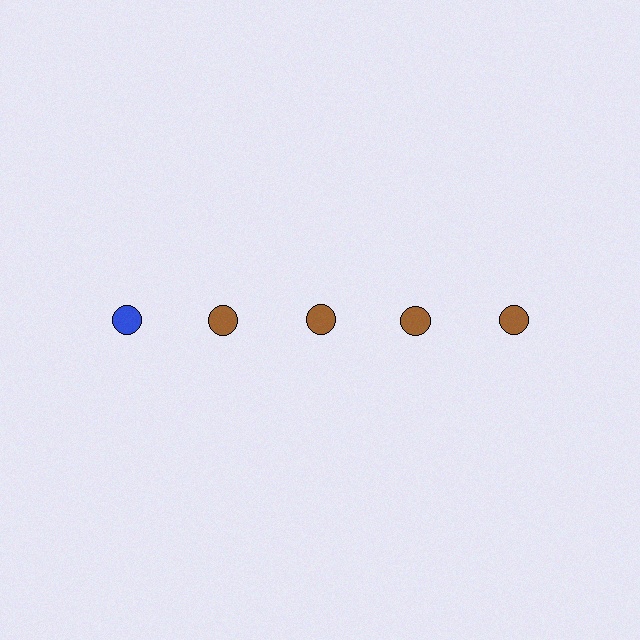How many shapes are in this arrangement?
There are 5 shapes arranged in a grid pattern.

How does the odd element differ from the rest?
It has a different color: blue instead of brown.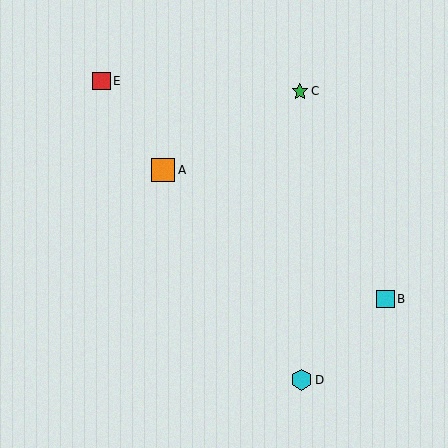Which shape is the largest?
The orange square (labeled A) is the largest.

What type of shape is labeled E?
Shape E is a red square.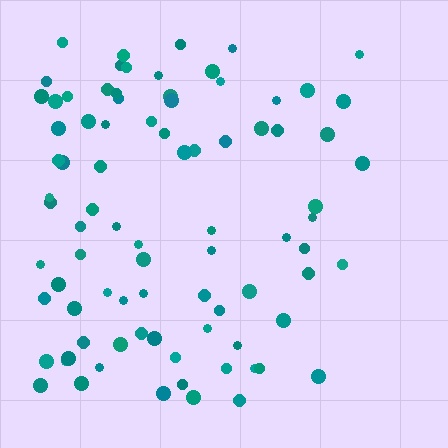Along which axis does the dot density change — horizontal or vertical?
Horizontal.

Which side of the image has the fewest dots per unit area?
The right.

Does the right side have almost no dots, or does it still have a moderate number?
Still a moderate number, just noticeably fewer than the left.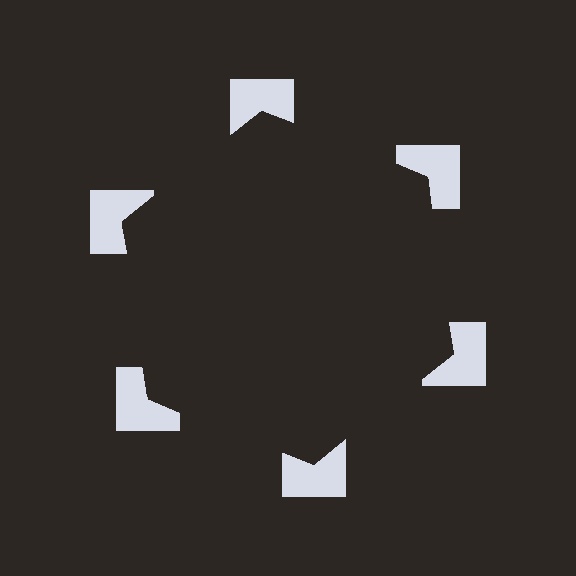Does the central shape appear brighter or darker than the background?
It typically appears slightly darker than the background, even though no actual brightness change is drawn.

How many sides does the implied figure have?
6 sides.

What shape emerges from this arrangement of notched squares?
An illusory hexagon — its edges are inferred from the aligned wedge cuts in the notched squares, not physically drawn.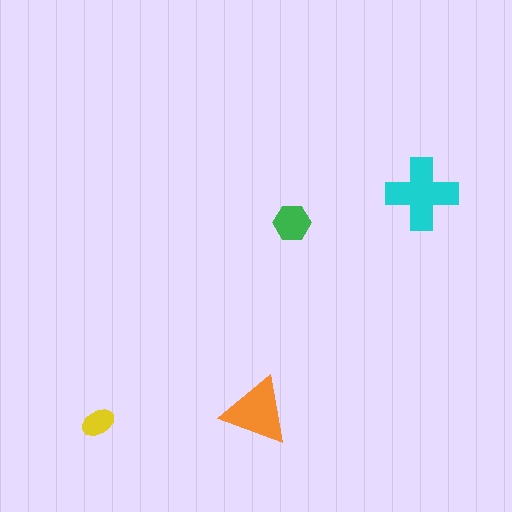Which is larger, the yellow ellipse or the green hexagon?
The green hexagon.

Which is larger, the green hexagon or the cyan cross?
The cyan cross.